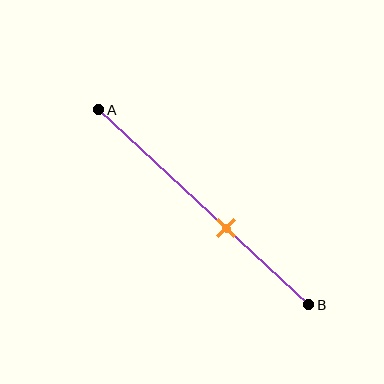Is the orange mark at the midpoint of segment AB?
No, the mark is at about 60% from A, not at the 50% midpoint.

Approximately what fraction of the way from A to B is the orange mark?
The orange mark is approximately 60% of the way from A to B.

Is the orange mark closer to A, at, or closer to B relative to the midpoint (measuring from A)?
The orange mark is closer to point B than the midpoint of segment AB.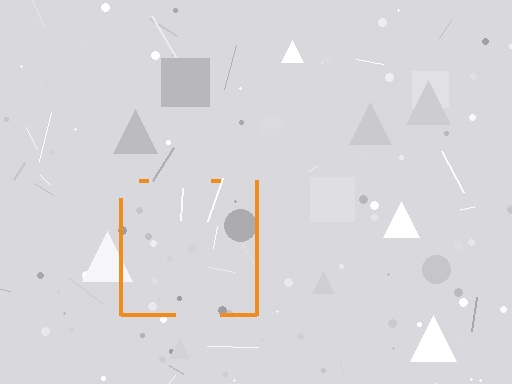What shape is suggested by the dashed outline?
The dashed outline suggests a square.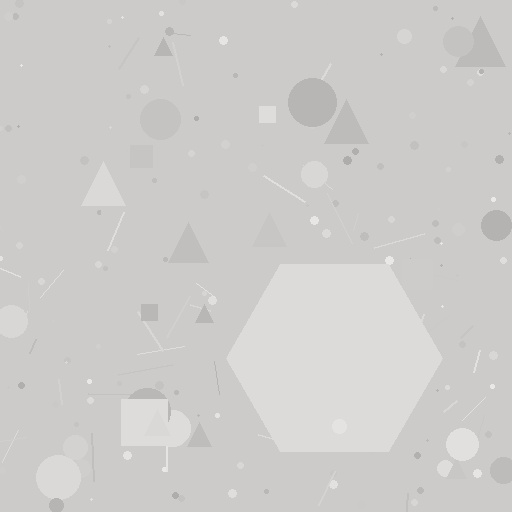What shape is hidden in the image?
A hexagon is hidden in the image.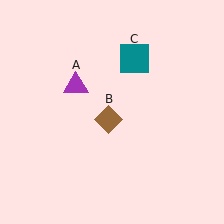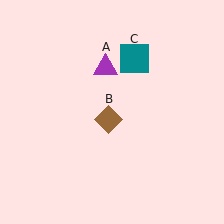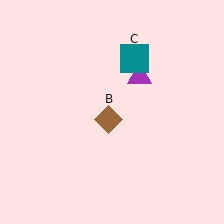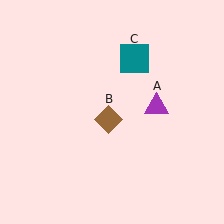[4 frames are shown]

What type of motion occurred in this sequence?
The purple triangle (object A) rotated clockwise around the center of the scene.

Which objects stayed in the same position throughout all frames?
Brown diamond (object B) and teal square (object C) remained stationary.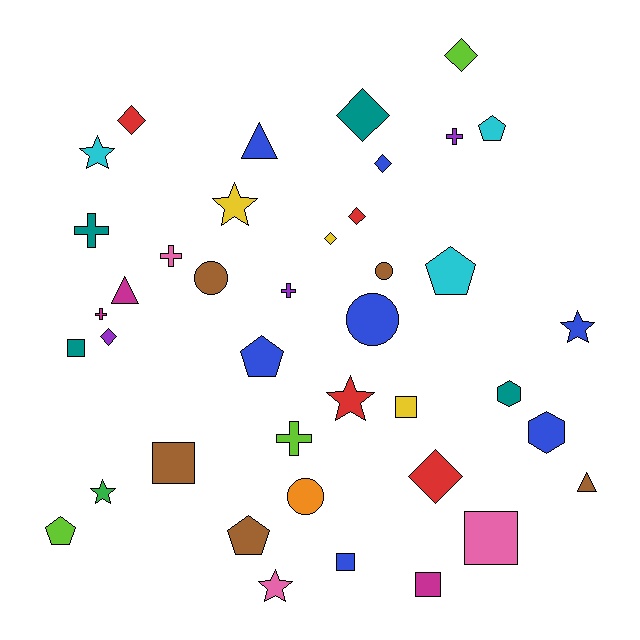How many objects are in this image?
There are 40 objects.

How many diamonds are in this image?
There are 8 diamonds.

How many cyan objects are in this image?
There are 3 cyan objects.